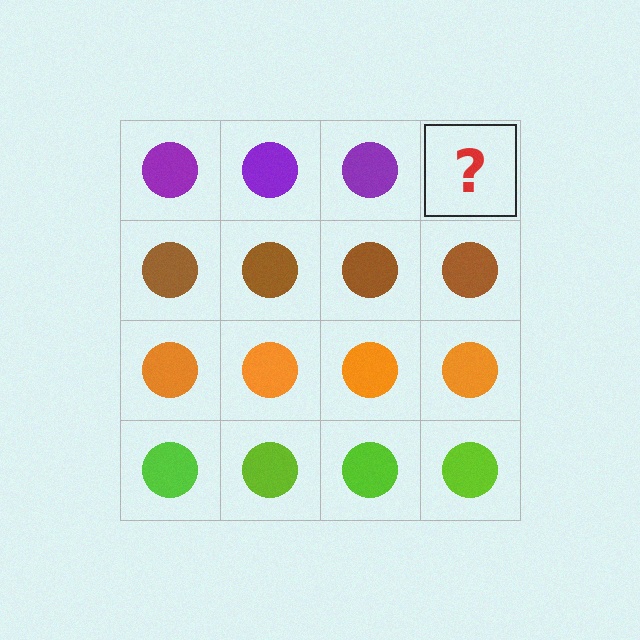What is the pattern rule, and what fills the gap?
The rule is that each row has a consistent color. The gap should be filled with a purple circle.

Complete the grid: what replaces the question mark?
The question mark should be replaced with a purple circle.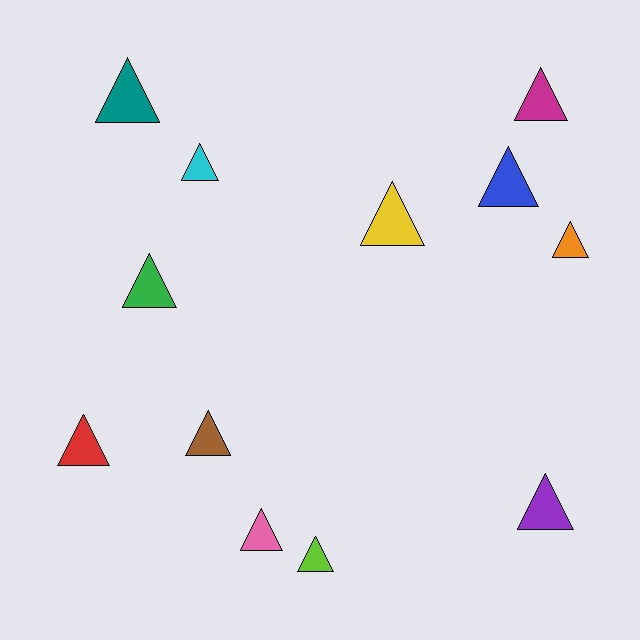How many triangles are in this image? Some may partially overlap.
There are 12 triangles.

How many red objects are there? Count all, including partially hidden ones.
There is 1 red object.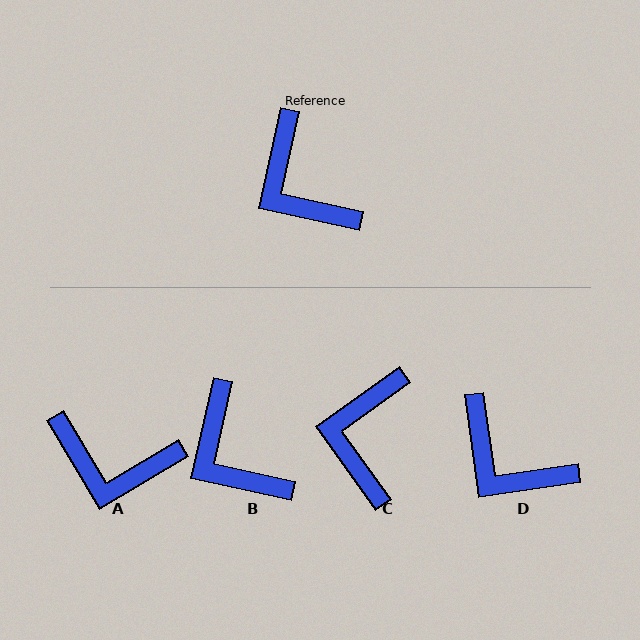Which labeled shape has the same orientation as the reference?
B.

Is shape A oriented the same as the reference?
No, it is off by about 43 degrees.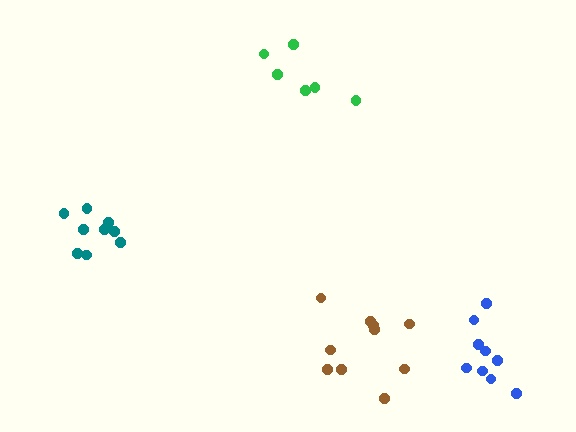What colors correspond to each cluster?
The clusters are colored: teal, blue, brown, green.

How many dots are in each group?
Group 1: 9 dots, Group 2: 9 dots, Group 3: 10 dots, Group 4: 6 dots (34 total).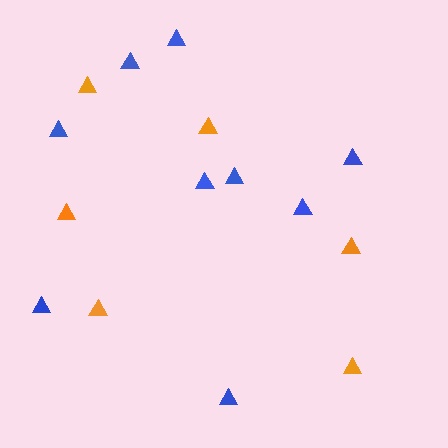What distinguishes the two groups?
There are 2 groups: one group of orange triangles (6) and one group of blue triangles (9).